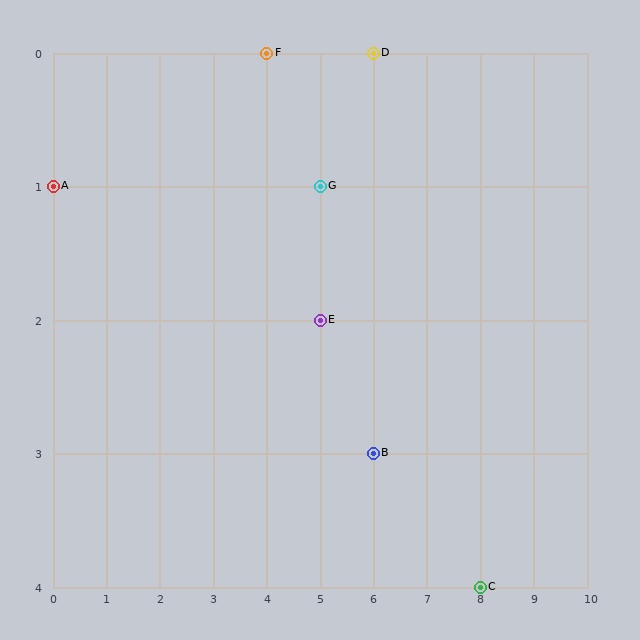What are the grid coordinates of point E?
Point E is at grid coordinates (5, 2).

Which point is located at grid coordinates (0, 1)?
Point A is at (0, 1).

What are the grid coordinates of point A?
Point A is at grid coordinates (0, 1).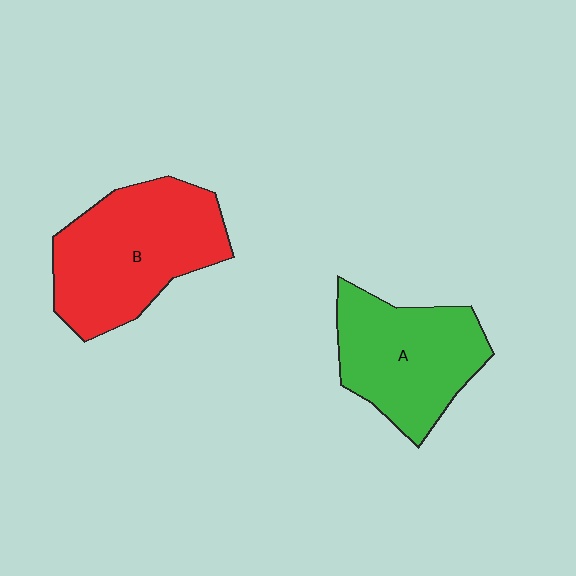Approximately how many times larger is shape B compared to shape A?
Approximately 1.2 times.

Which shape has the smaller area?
Shape A (green).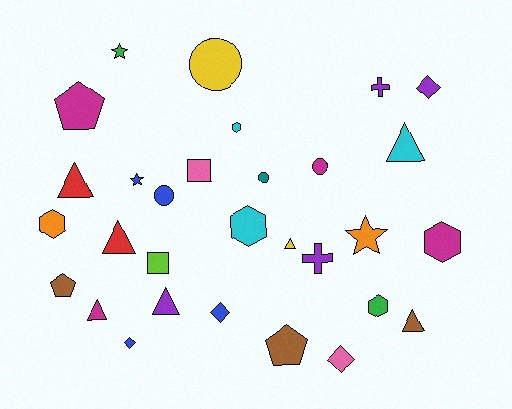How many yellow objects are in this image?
There are 2 yellow objects.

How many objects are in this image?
There are 30 objects.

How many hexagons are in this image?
There are 5 hexagons.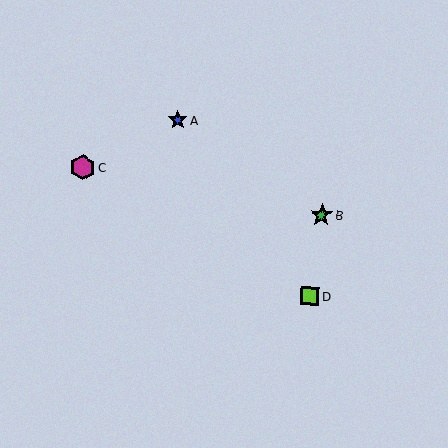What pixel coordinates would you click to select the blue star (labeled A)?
Click at (178, 120) to select the blue star A.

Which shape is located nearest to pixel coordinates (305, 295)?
The lime square (labeled D) at (310, 296) is nearest to that location.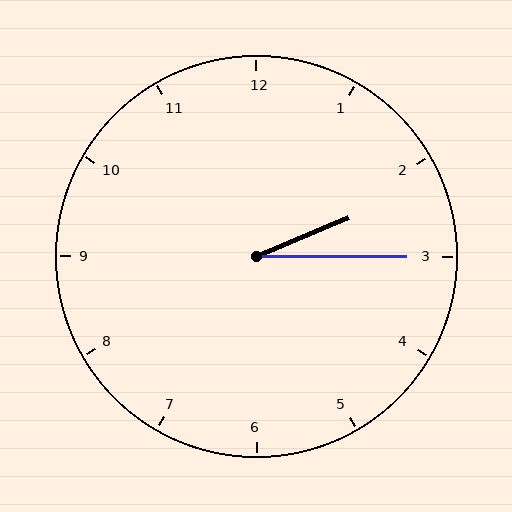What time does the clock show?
2:15.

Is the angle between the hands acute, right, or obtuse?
It is acute.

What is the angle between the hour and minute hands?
Approximately 22 degrees.